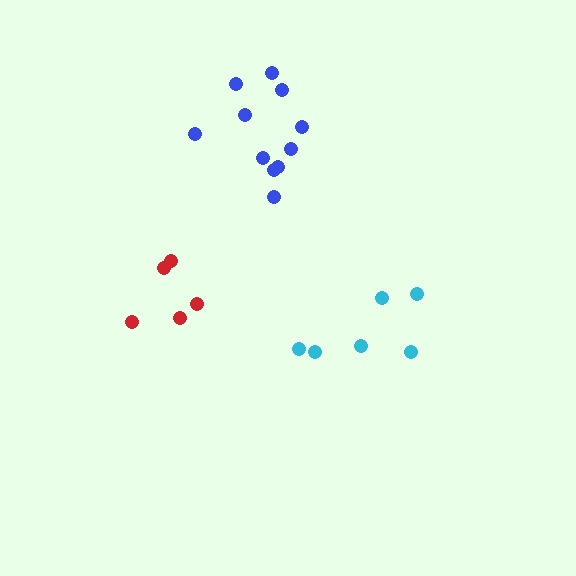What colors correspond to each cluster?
The clusters are colored: cyan, blue, red.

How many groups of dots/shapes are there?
There are 3 groups.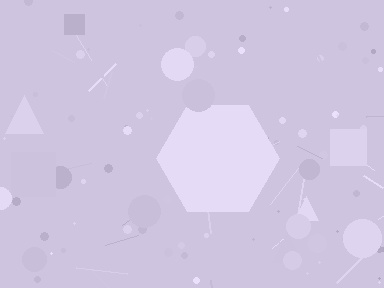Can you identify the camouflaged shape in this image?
The camouflaged shape is a hexagon.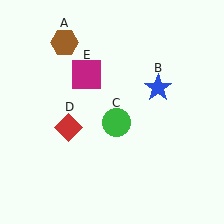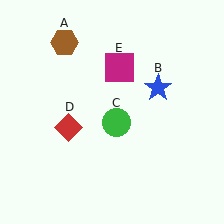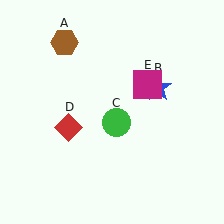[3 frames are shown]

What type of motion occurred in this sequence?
The magenta square (object E) rotated clockwise around the center of the scene.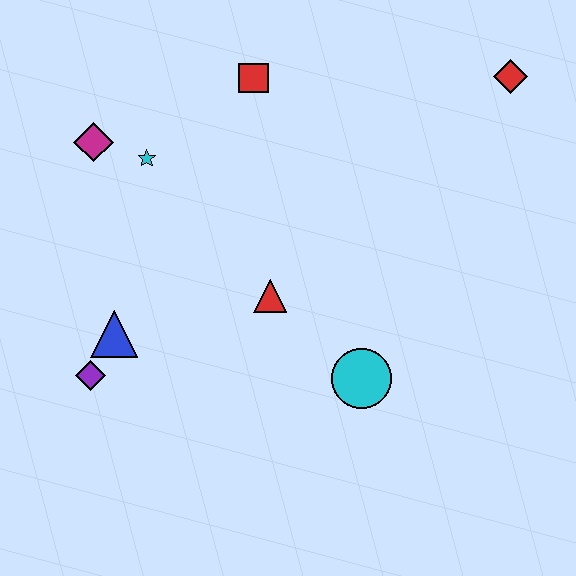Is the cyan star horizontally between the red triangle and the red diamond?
No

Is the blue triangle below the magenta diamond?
Yes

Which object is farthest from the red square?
The purple diamond is farthest from the red square.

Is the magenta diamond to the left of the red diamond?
Yes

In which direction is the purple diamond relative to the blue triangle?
The purple diamond is below the blue triangle.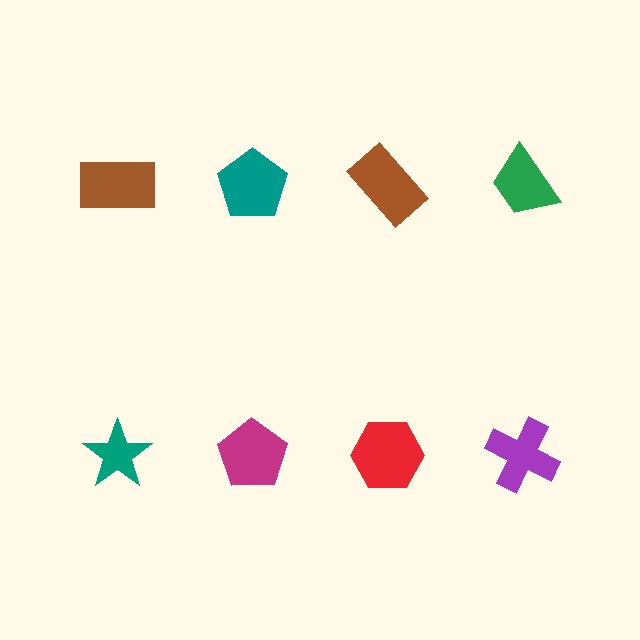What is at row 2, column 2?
A magenta pentagon.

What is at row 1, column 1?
A brown rectangle.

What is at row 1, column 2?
A teal pentagon.